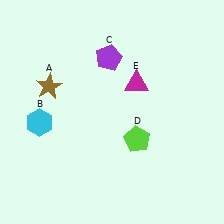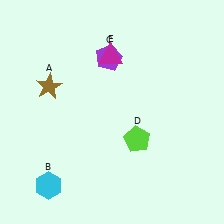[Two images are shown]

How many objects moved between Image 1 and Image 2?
2 objects moved between the two images.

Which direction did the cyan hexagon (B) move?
The cyan hexagon (B) moved down.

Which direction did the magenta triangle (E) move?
The magenta triangle (E) moved up.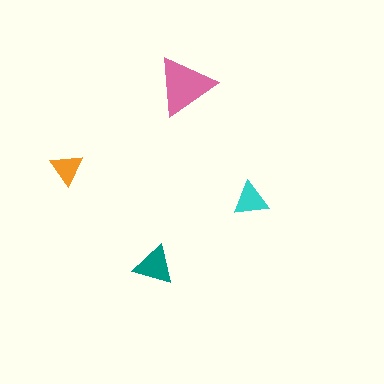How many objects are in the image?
There are 4 objects in the image.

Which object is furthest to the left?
The orange triangle is leftmost.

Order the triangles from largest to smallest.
the pink one, the teal one, the cyan one, the orange one.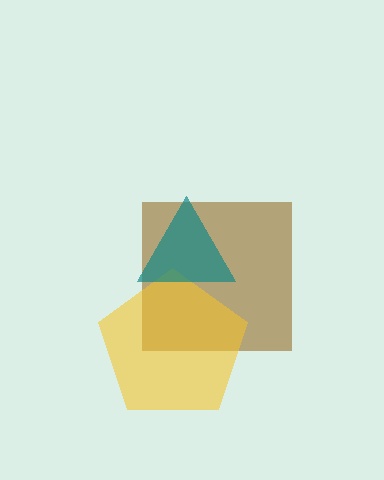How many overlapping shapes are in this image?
There are 3 overlapping shapes in the image.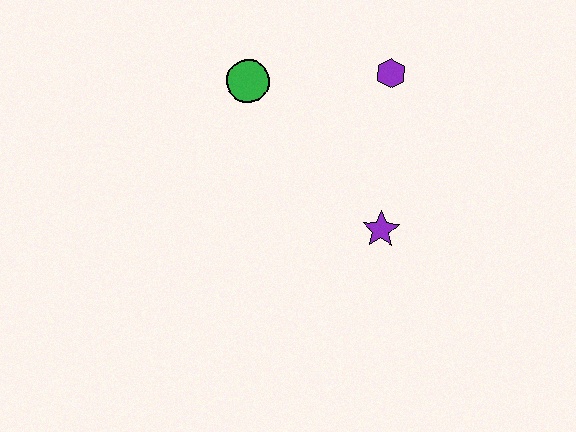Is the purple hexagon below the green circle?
No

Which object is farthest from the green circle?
The purple star is farthest from the green circle.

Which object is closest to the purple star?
The purple hexagon is closest to the purple star.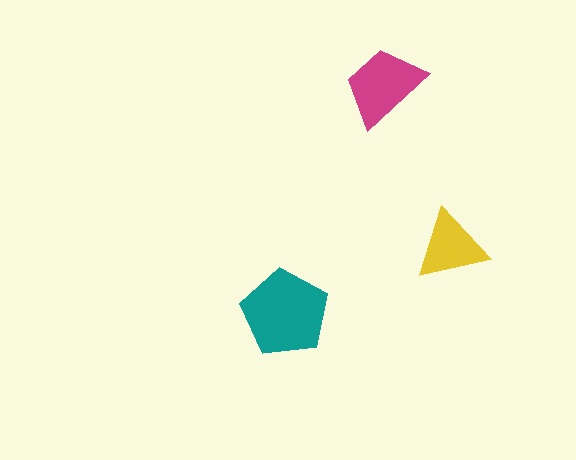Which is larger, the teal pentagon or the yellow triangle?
The teal pentagon.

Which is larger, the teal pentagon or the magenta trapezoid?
The teal pentagon.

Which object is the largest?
The teal pentagon.